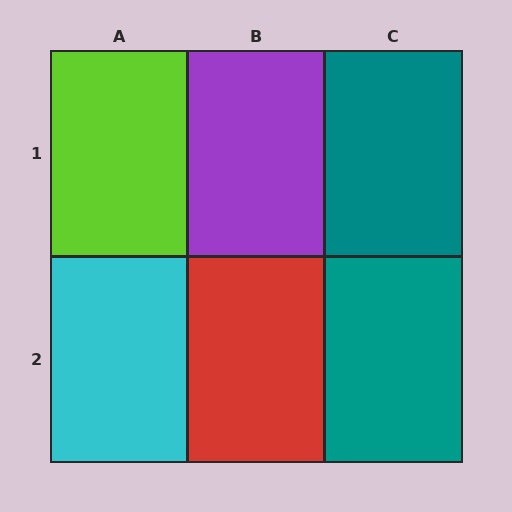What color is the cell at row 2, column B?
Red.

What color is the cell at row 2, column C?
Teal.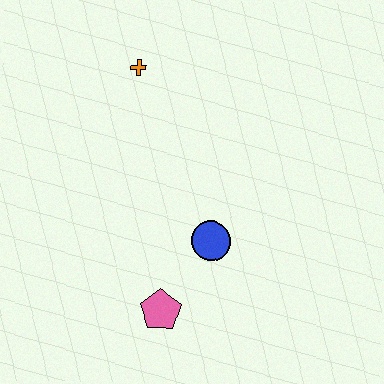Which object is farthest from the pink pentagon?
The orange cross is farthest from the pink pentagon.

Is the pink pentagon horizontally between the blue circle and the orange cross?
Yes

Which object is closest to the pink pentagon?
The blue circle is closest to the pink pentagon.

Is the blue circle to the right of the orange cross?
Yes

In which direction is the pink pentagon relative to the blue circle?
The pink pentagon is below the blue circle.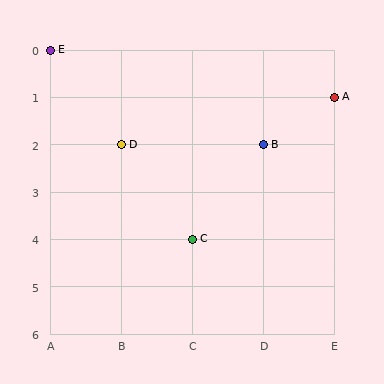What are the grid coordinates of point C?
Point C is at grid coordinates (C, 4).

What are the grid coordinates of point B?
Point B is at grid coordinates (D, 2).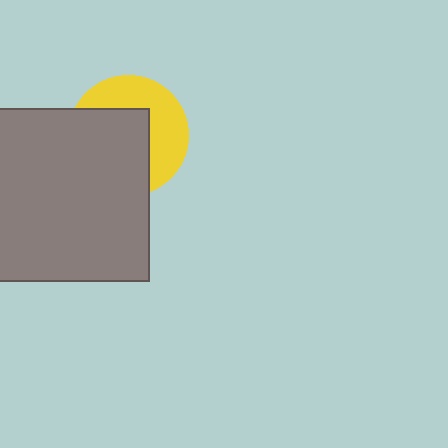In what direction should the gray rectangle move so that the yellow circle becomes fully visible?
The gray rectangle should move toward the lower-left. That is the shortest direction to clear the overlap and leave the yellow circle fully visible.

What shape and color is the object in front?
The object in front is a gray rectangle.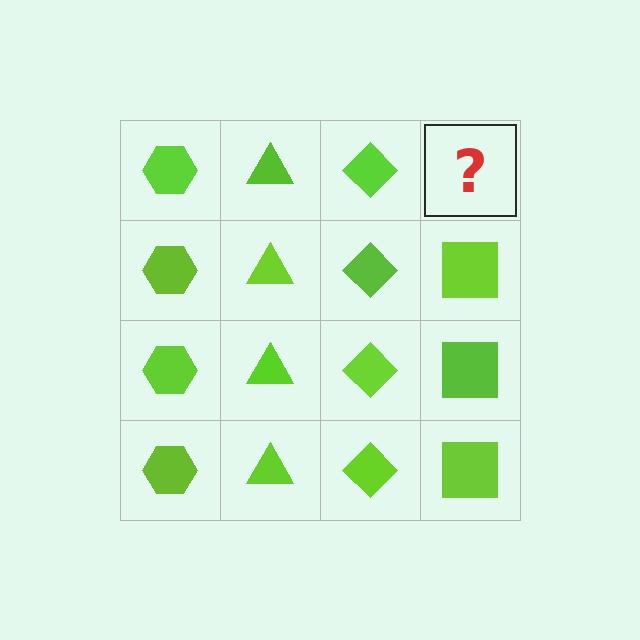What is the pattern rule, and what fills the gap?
The rule is that each column has a consistent shape. The gap should be filled with a lime square.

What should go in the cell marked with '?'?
The missing cell should contain a lime square.